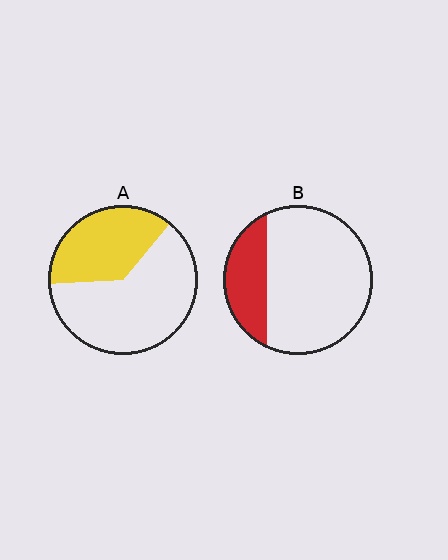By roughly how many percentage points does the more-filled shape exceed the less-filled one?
By roughly 15 percentage points (A over B).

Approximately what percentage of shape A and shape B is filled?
A is approximately 35% and B is approximately 25%.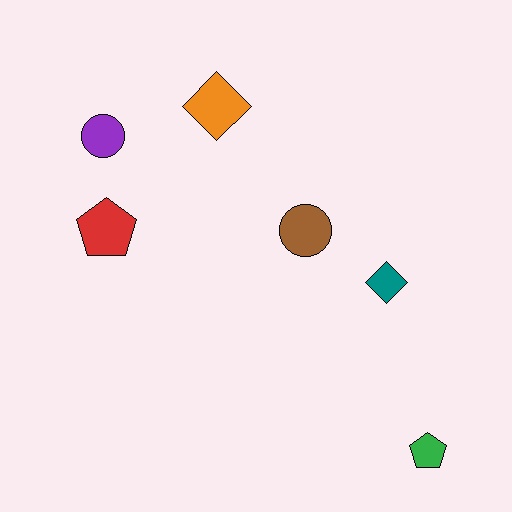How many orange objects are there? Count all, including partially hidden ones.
There is 1 orange object.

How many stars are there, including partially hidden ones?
There are no stars.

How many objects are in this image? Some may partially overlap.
There are 6 objects.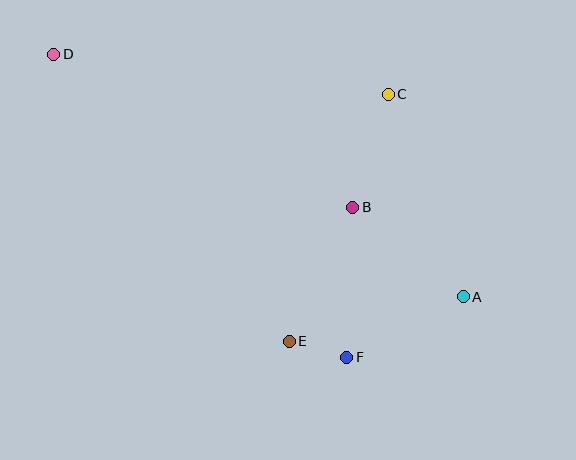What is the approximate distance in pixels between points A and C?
The distance between A and C is approximately 216 pixels.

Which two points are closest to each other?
Points E and F are closest to each other.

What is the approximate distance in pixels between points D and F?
The distance between D and F is approximately 421 pixels.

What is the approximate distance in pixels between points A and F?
The distance between A and F is approximately 132 pixels.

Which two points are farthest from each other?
Points A and D are farthest from each other.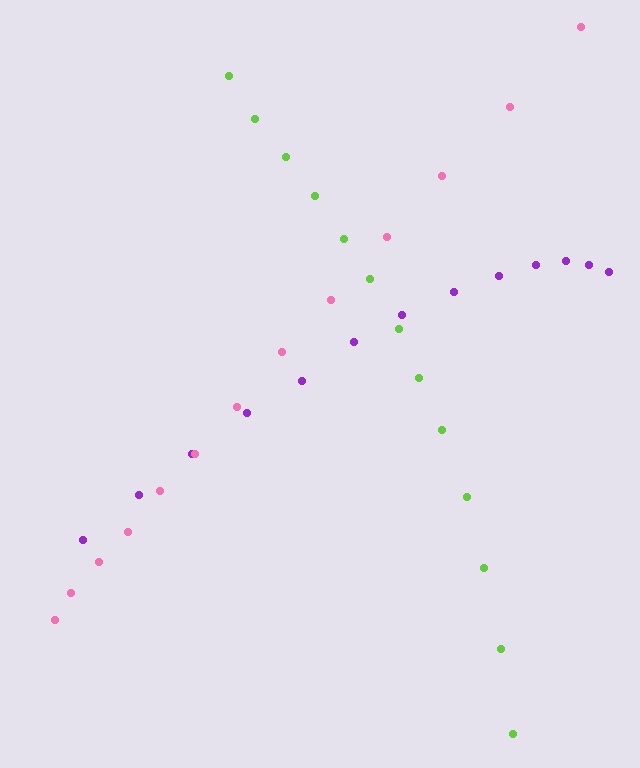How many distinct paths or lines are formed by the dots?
There are 3 distinct paths.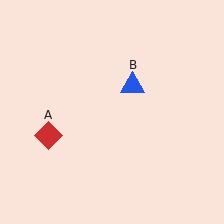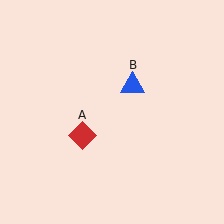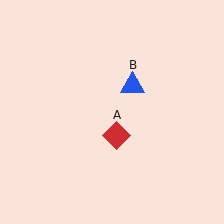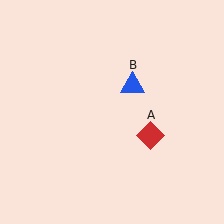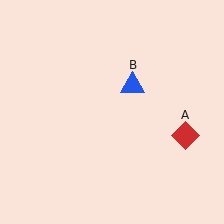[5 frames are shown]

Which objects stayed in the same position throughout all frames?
Blue triangle (object B) remained stationary.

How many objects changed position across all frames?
1 object changed position: red diamond (object A).